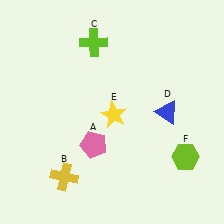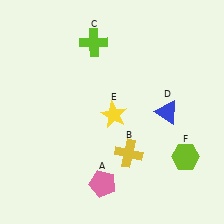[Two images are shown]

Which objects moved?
The objects that moved are: the pink pentagon (A), the yellow cross (B).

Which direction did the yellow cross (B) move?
The yellow cross (B) moved right.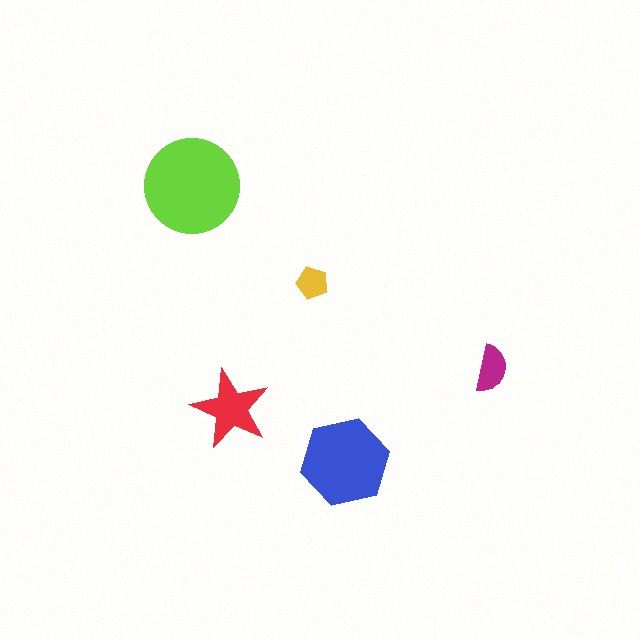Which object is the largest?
The lime circle.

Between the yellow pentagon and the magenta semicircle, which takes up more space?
The magenta semicircle.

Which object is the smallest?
The yellow pentagon.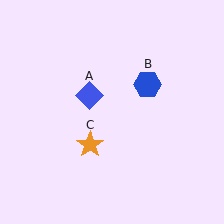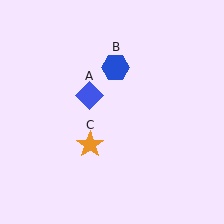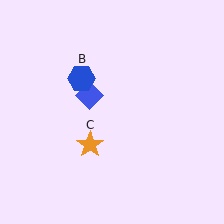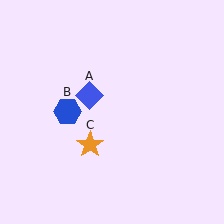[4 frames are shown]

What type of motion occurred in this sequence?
The blue hexagon (object B) rotated counterclockwise around the center of the scene.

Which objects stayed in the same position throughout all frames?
Blue diamond (object A) and orange star (object C) remained stationary.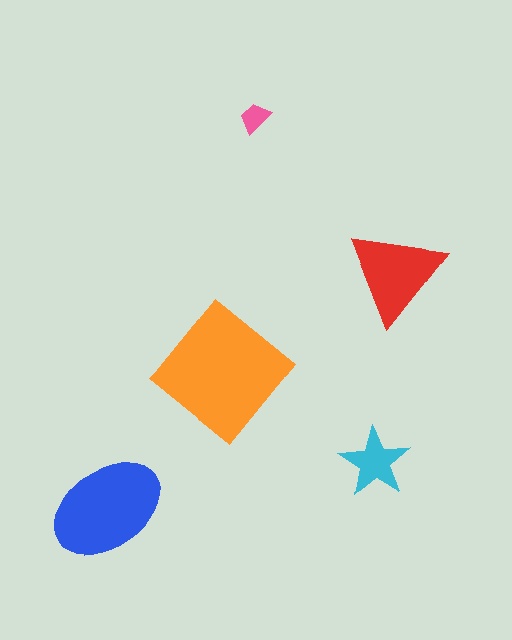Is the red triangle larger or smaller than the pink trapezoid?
Larger.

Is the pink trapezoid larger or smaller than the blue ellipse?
Smaller.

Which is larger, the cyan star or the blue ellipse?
The blue ellipse.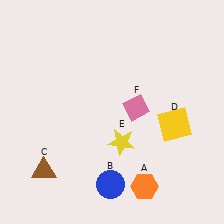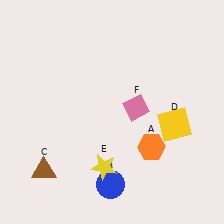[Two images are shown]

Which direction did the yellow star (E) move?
The yellow star (E) moved down.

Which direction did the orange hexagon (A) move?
The orange hexagon (A) moved up.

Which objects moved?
The objects that moved are: the orange hexagon (A), the yellow star (E).